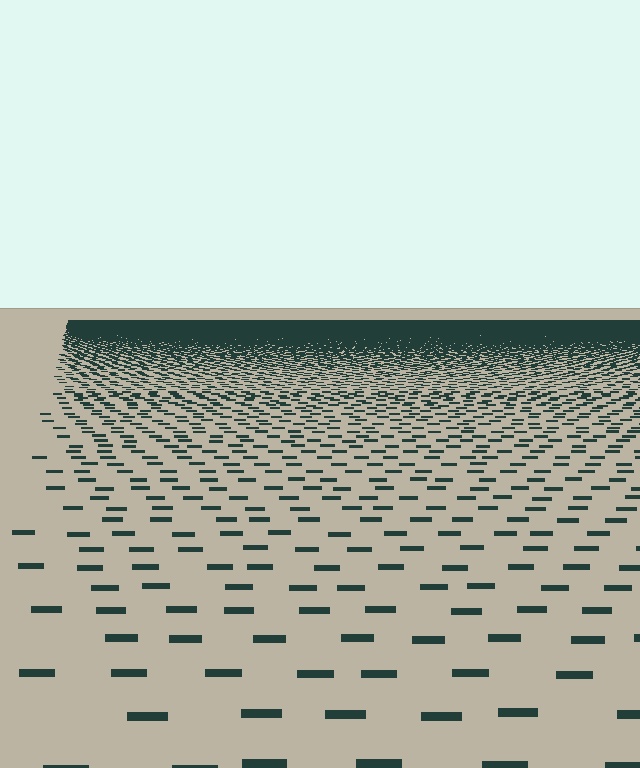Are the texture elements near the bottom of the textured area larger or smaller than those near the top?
Larger. Near the bottom, elements are closer to the viewer and appear at a bigger on-screen size.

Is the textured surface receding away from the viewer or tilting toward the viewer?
The surface is receding away from the viewer. Texture elements get smaller and denser toward the top.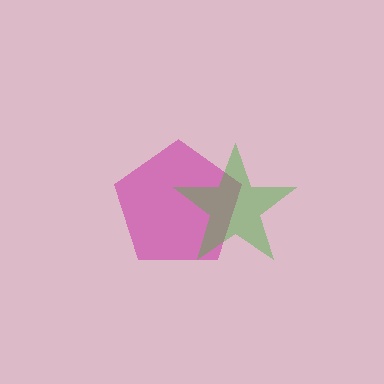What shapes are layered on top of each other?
The layered shapes are: a magenta pentagon, a green star.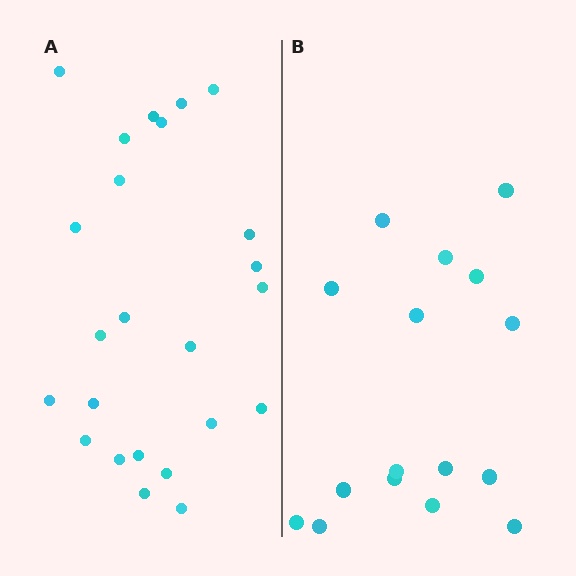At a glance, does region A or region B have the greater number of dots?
Region A (the left region) has more dots.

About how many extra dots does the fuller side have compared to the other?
Region A has roughly 8 or so more dots than region B.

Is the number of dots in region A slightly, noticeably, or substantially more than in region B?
Region A has substantially more. The ratio is roughly 1.5 to 1.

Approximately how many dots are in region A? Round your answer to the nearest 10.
About 20 dots. (The exact count is 24, which rounds to 20.)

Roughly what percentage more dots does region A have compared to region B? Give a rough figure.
About 50% more.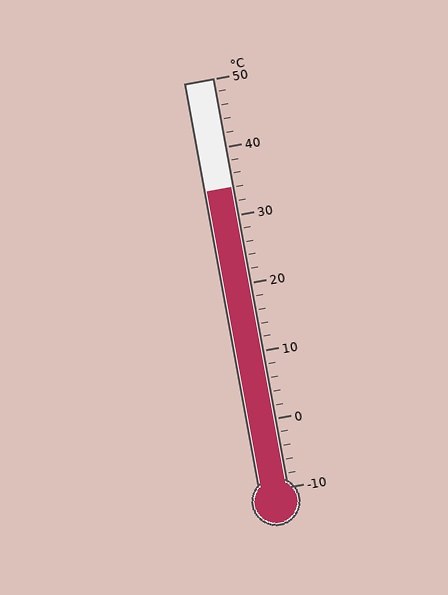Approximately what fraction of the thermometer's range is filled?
The thermometer is filled to approximately 75% of its range.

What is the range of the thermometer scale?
The thermometer scale ranges from -10°C to 50°C.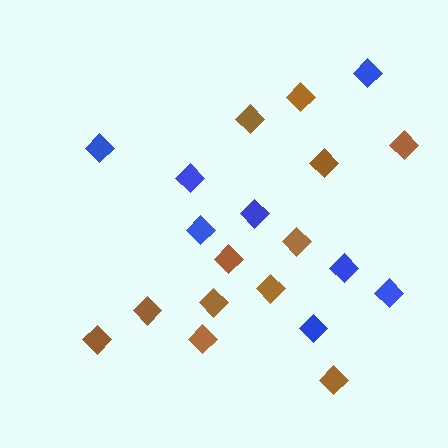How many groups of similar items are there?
There are 2 groups: one group of brown diamonds (12) and one group of blue diamonds (8).